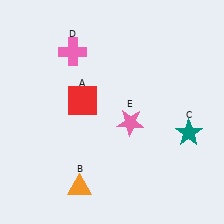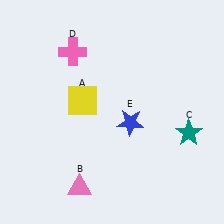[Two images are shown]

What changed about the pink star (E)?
In Image 1, E is pink. In Image 2, it changed to blue.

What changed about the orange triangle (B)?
In Image 1, B is orange. In Image 2, it changed to pink.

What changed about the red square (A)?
In Image 1, A is red. In Image 2, it changed to yellow.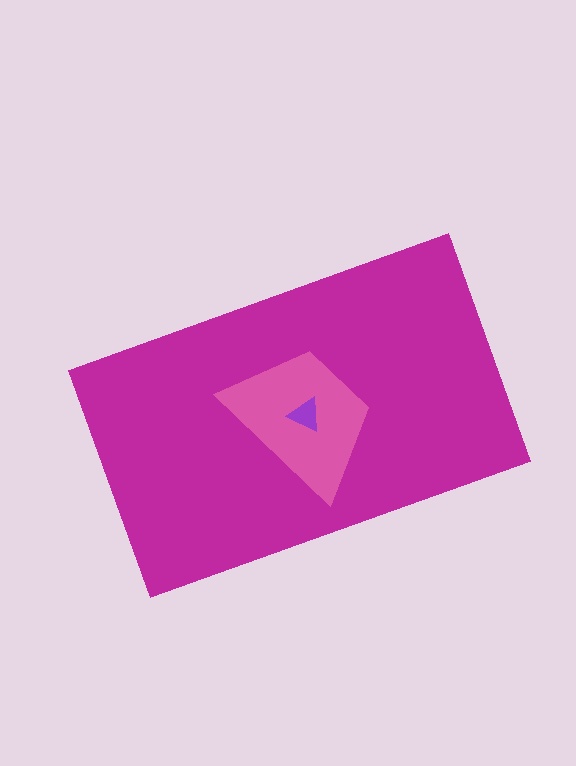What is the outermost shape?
The magenta rectangle.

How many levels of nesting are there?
3.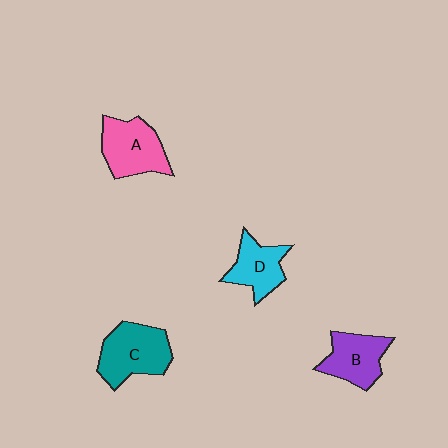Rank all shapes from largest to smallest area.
From largest to smallest: C (teal), A (pink), B (purple), D (cyan).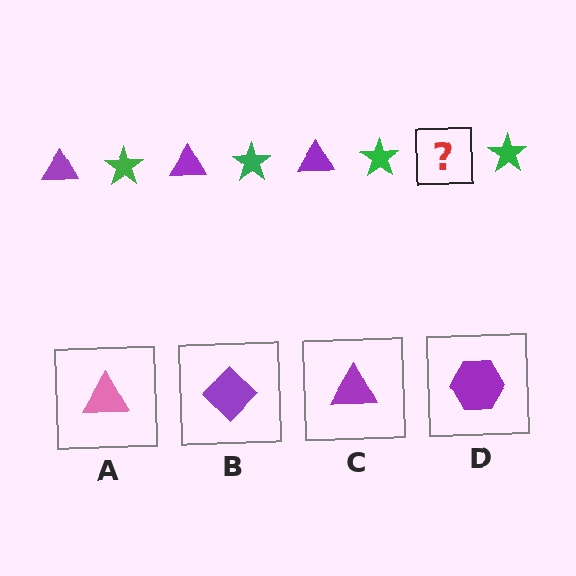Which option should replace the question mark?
Option C.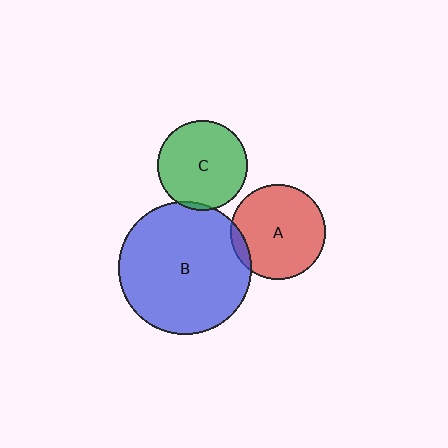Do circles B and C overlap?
Yes.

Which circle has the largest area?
Circle B (blue).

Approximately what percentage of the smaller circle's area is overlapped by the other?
Approximately 5%.